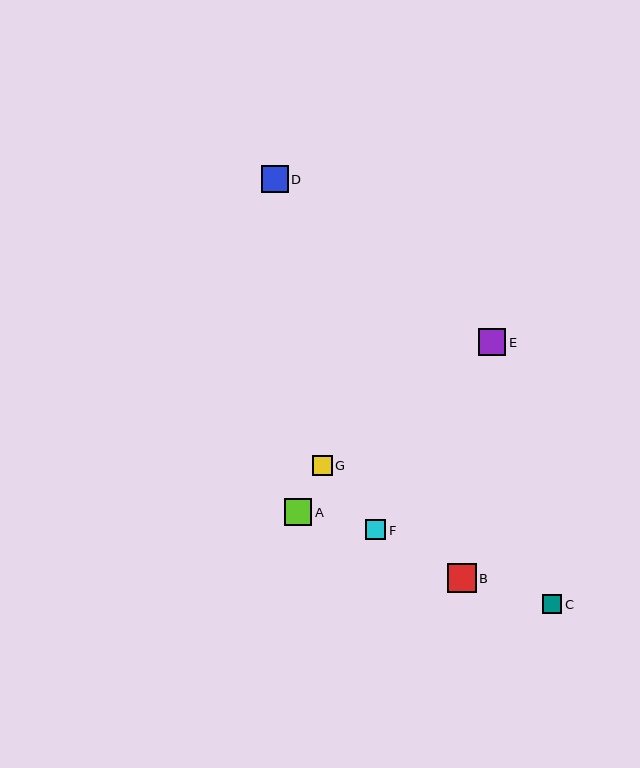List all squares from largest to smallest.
From largest to smallest: B, E, D, A, G, F, C.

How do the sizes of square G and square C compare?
Square G and square C are approximately the same size.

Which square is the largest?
Square B is the largest with a size of approximately 28 pixels.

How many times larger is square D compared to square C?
Square D is approximately 1.4 times the size of square C.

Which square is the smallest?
Square C is the smallest with a size of approximately 19 pixels.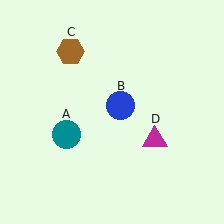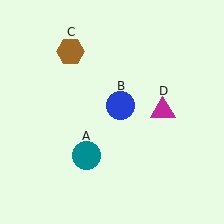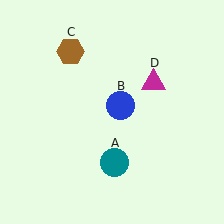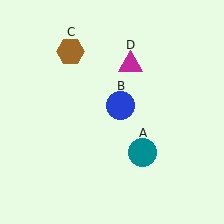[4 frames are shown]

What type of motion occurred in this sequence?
The teal circle (object A), magenta triangle (object D) rotated counterclockwise around the center of the scene.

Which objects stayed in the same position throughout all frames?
Blue circle (object B) and brown hexagon (object C) remained stationary.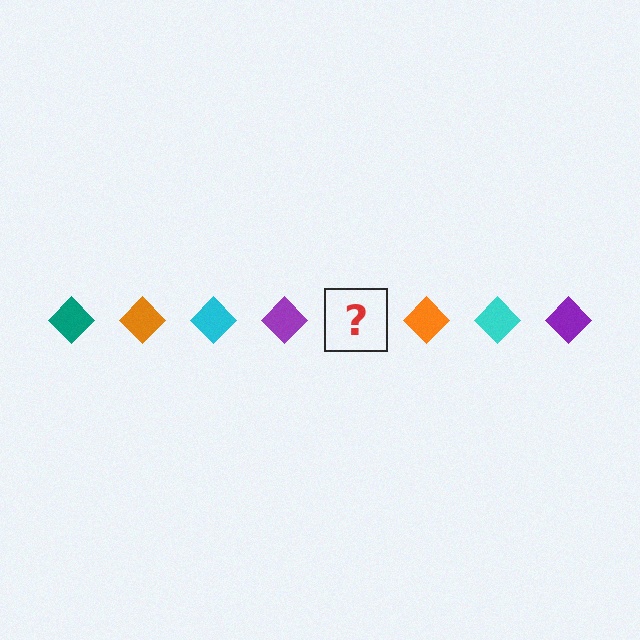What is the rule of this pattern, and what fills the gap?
The rule is that the pattern cycles through teal, orange, cyan, purple diamonds. The gap should be filled with a teal diamond.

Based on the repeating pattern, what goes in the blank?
The blank should be a teal diamond.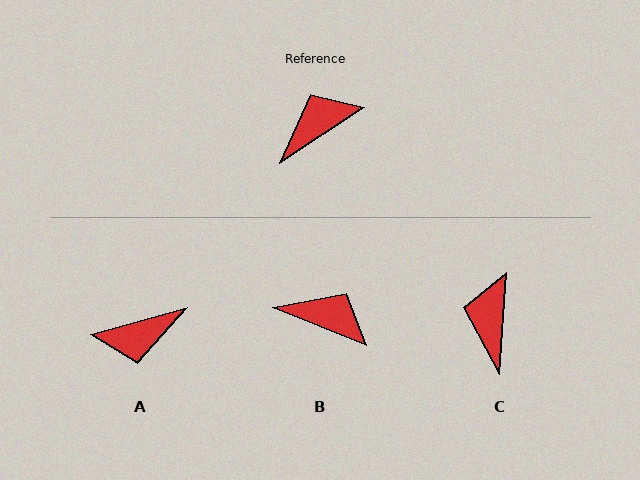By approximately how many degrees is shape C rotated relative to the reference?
Approximately 53 degrees counter-clockwise.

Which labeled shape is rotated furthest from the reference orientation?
A, about 162 degrees away.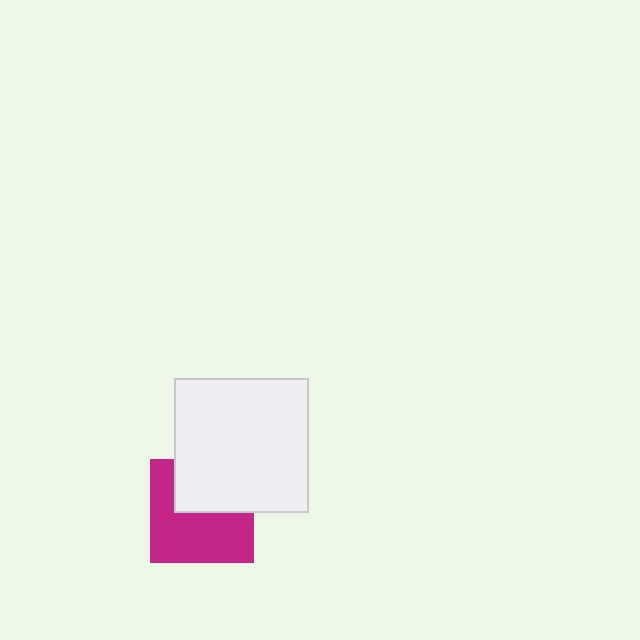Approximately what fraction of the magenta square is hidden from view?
Roughly 40% of the magenta square is hidden behind the white square.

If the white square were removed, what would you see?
You would see the complete magenta square.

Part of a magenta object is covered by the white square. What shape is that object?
It is a square.